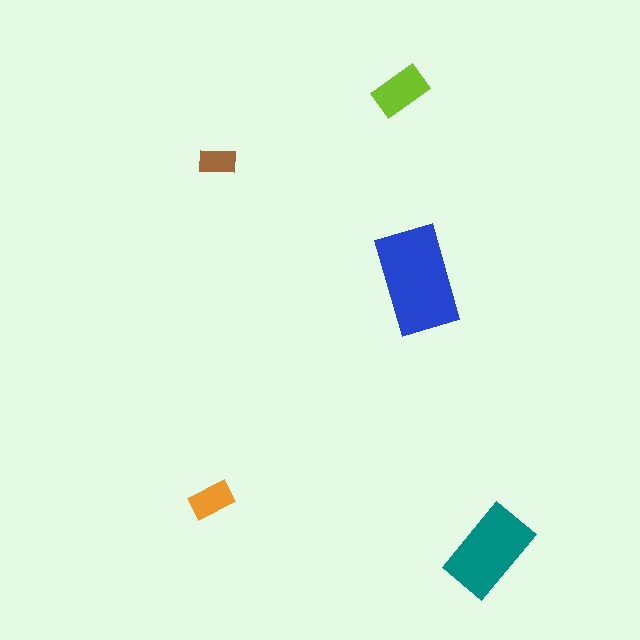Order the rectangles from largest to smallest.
the blue one, the teal one, the lime one, the orange one, the brown one.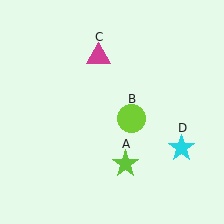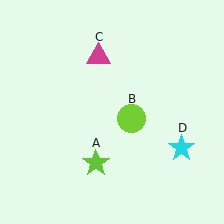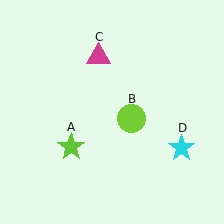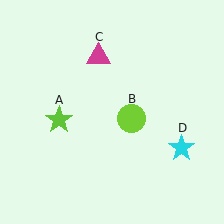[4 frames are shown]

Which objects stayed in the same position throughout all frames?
Lime circle (object B) and magenta triangle (object C) and cyan star (object D) remained stationary.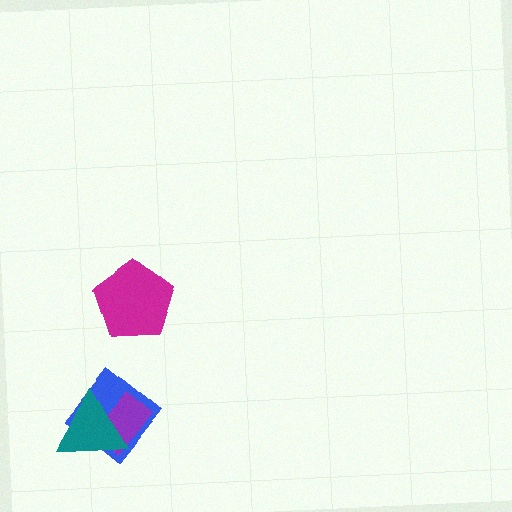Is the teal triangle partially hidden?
No, no other shape covers it.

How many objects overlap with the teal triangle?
2 objects overlap with the teal triangle.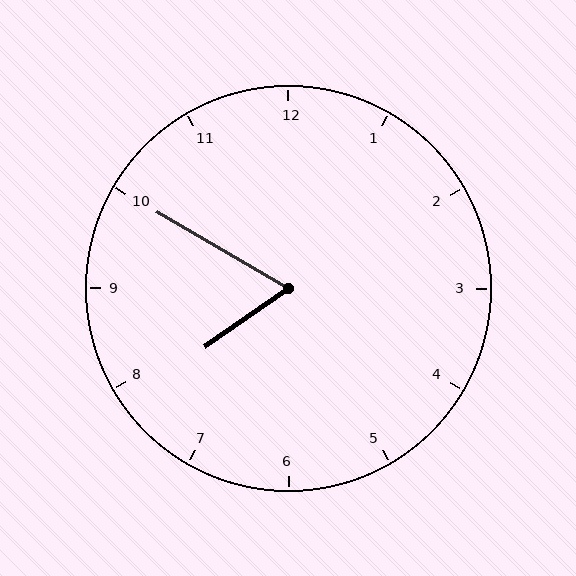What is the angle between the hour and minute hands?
Approximately 65 degrees.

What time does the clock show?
7:50.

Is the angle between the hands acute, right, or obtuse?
It is acute.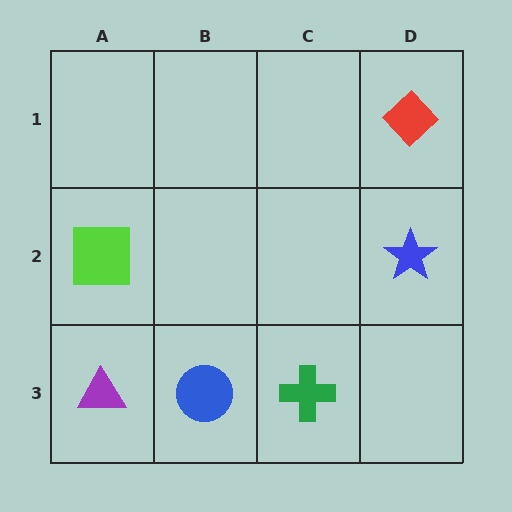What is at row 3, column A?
A purple triangle.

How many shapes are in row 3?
3 shapes.